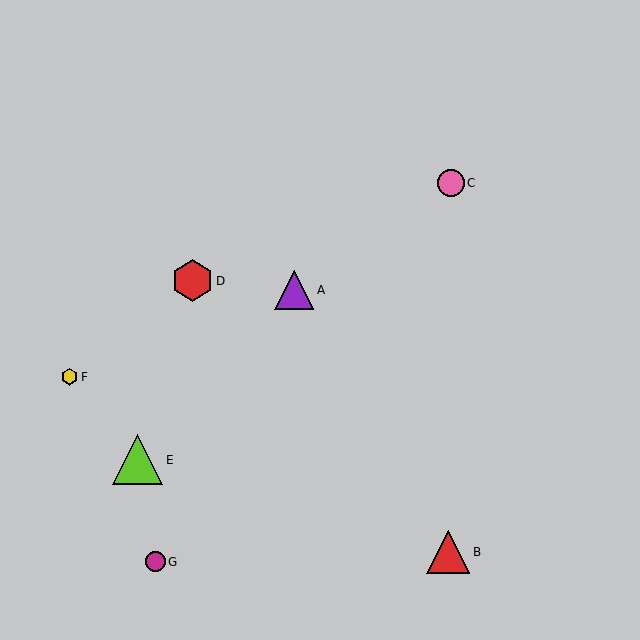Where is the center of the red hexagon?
The center of the red hexagon is at (192, 281).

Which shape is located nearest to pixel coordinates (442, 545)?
The red triangle (labeled B) at (448, 552) is nearest to that location.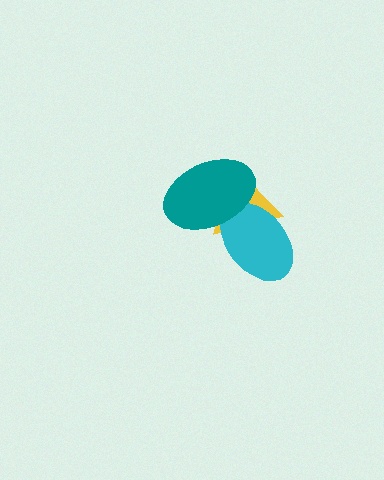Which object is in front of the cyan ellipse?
The teal ellipse is in front of the cyan ellipse.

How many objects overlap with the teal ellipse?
2 objects overlap with the teal ellipse.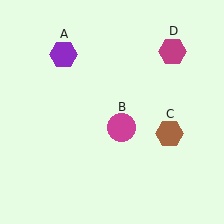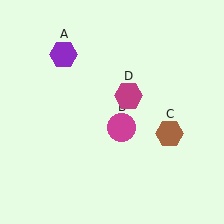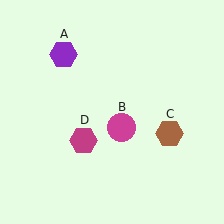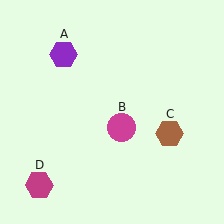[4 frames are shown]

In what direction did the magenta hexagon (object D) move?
The magenta hexagon (object D) moved down and to the left.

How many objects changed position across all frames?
1 object changed position: magenta hexagon (object D).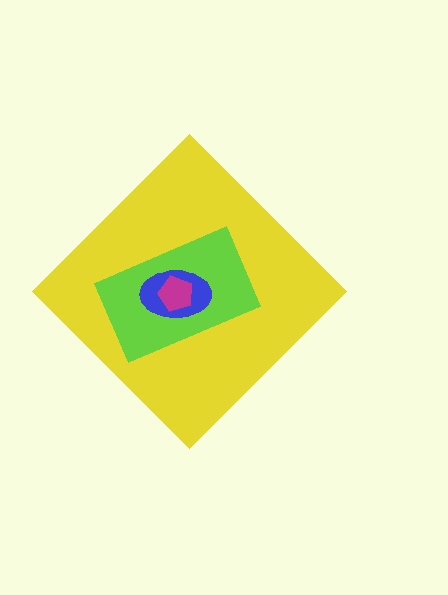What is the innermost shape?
The magenta pentagon.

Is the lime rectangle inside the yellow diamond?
Yes.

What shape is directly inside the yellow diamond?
The lime rectangle.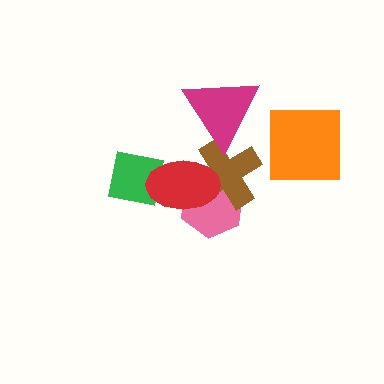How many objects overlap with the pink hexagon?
2 objects overlap with the pink hexagon.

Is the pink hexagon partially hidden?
Yes, it is partially covered by another shape.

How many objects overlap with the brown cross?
3 objects overlap with the brown cross.